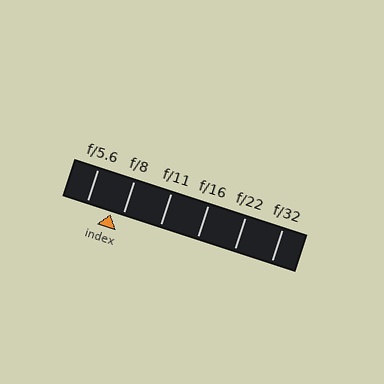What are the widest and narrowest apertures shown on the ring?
The widest aperture shown is f/5.6 and the narrowest is f/32.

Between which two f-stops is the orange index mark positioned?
The index mark is between f/5.6 and f/8.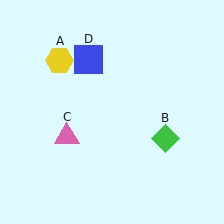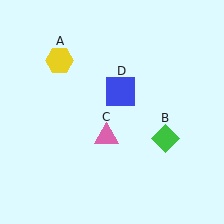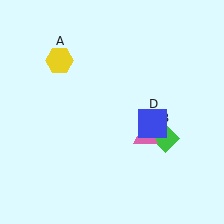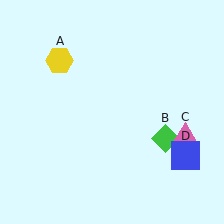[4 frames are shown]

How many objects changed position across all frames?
2 objects changed position: pink triangle (object C), blue square (object D).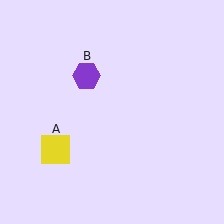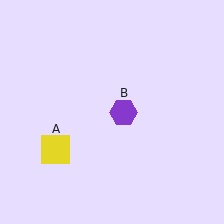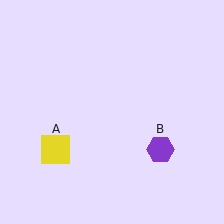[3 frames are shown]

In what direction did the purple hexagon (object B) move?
The purple hexagon (object B) moved down and to the right.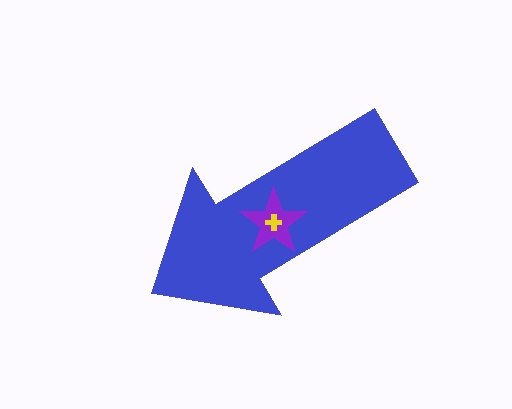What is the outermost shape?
The blue arrow.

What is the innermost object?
The yellow cross.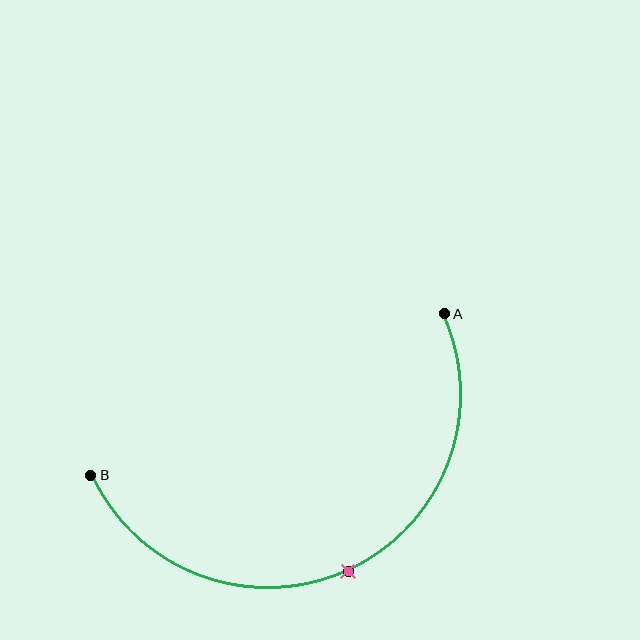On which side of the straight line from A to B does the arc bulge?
The arc bulges below the straight line connecting A and B.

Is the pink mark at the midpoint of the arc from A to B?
Yes. The pink mark lies on the arc at equal arc-length from both A and B — it is the arc midpoint.